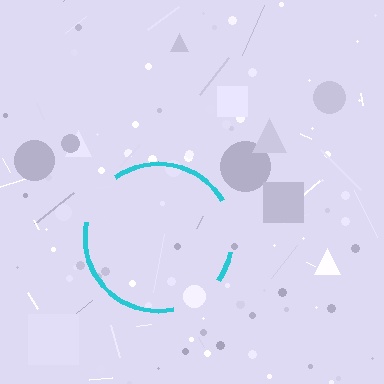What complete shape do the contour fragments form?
The contour fragments form a circle.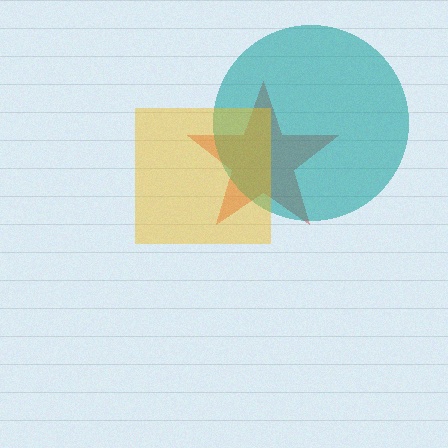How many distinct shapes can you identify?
There are 3 distinct shapes: a red star, a teal circle, a yellow square.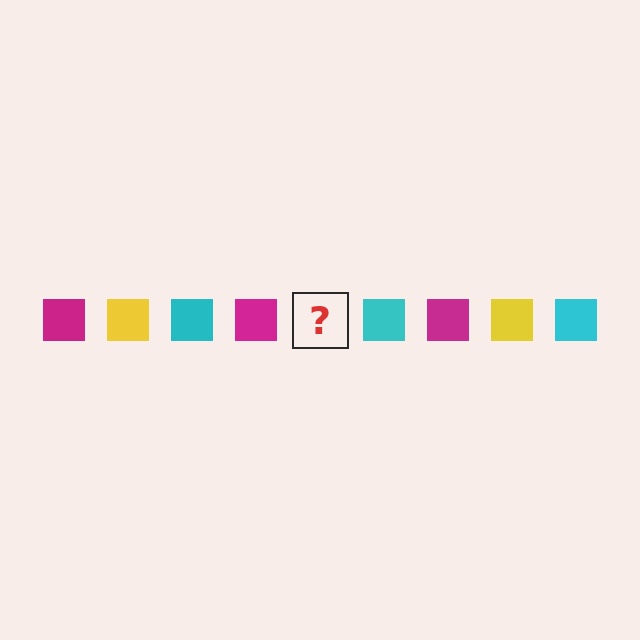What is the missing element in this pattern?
The missing element is a yellow square.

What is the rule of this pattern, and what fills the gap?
The rule is that the pattern cycles through magenta, yellow, cyan squares. The gap should be filled with a yellow square.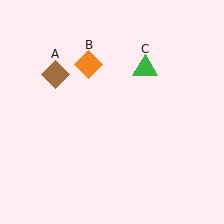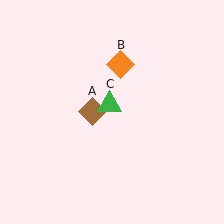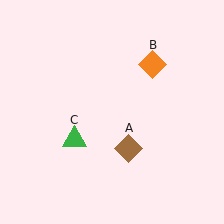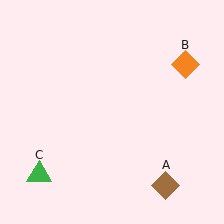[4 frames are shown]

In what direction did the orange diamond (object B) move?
The orange diamond (object B) moved right.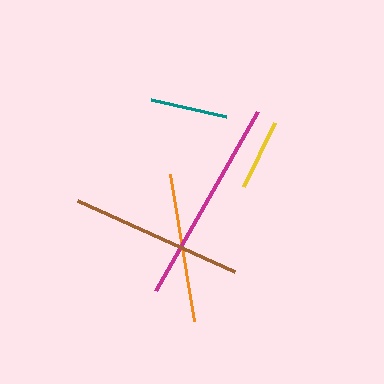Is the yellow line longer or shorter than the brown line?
The brown line is longer than the yellow line.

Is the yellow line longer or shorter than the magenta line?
The magenta line is longer than the yellow line.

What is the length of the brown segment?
The brown segment is approximately 172 pixels long.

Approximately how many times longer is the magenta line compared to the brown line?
The magenta line is approximately 1.2 times the length of the brown line.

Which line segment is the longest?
The magenta line is the longest at approximately 206 pixels.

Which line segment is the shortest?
The yellow line is the shortest at approximately 71 pixels.